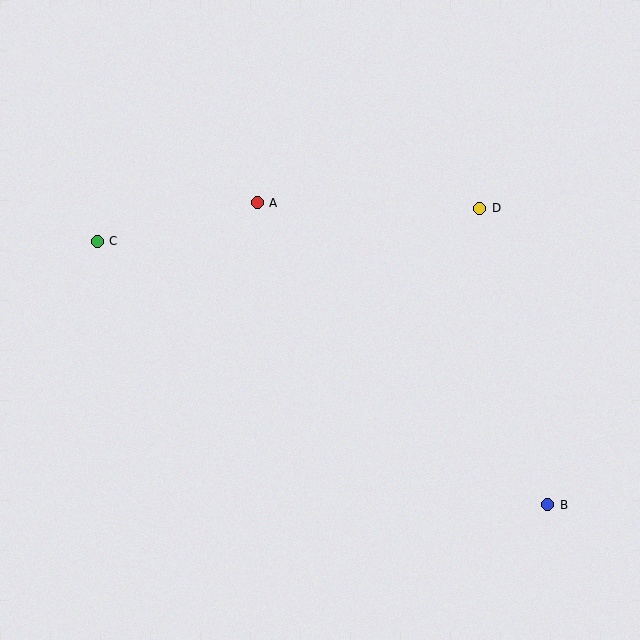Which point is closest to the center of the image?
Point A at (257, 203) is closest to the center.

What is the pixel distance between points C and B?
The distance between C and B is 522 pixels.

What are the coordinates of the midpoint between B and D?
The midpoint between B and D is at (514, 357).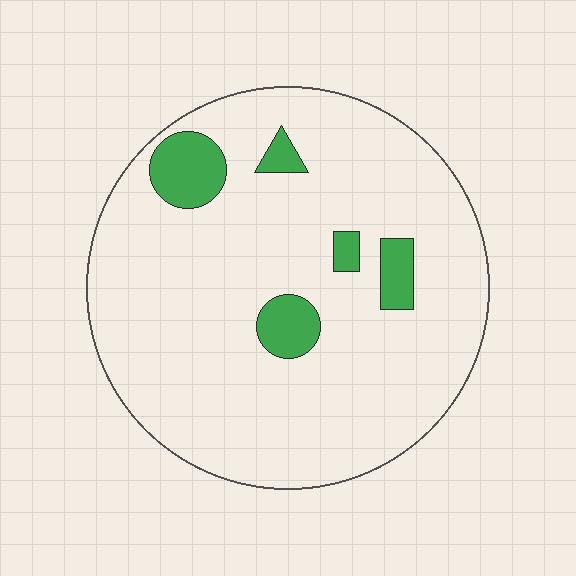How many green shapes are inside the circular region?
5.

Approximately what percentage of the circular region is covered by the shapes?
Approximately 10%.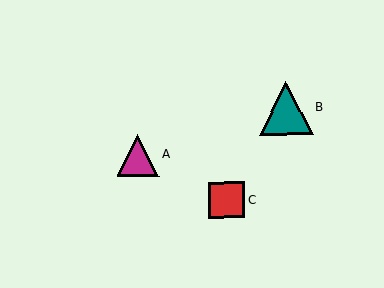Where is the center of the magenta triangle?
The center of the magenta triangle is at (138, 155).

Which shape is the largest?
The teal triangle (labeled B) is the largest.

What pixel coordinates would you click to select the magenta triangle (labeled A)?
Click at (138, 155) to select the magenta triangle A.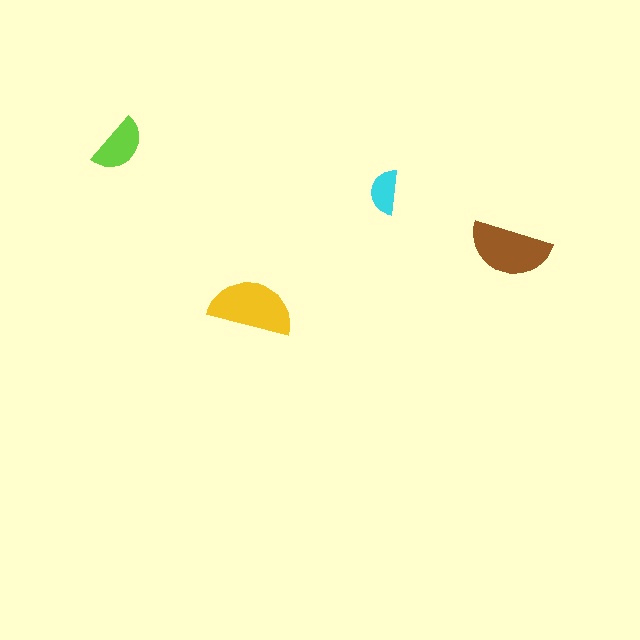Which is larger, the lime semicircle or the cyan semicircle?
The lime one.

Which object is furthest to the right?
The brown semicircle is rightmost.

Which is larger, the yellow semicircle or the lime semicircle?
The yellow one.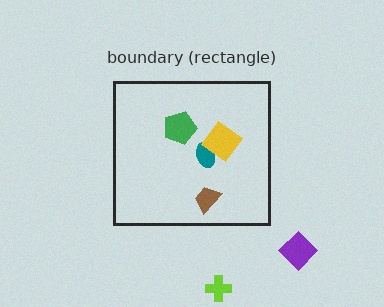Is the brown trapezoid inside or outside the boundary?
Inside.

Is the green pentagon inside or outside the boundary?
Inside.